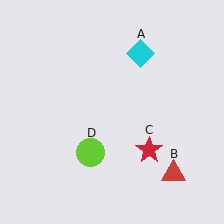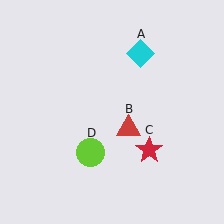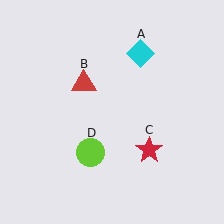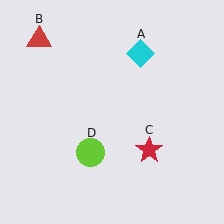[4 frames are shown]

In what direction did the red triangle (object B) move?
The red triangle (object B) moved up and to the left.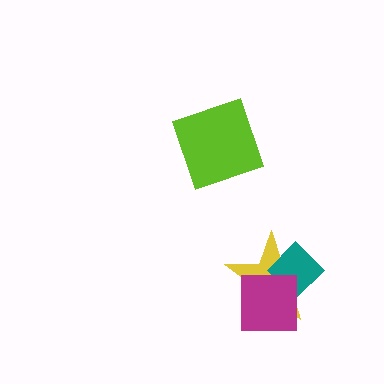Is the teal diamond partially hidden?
Yes, it is partially covered by another shape.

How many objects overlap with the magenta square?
2 objects overlap with the magenta square.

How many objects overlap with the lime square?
0 objects overlap with the lime square.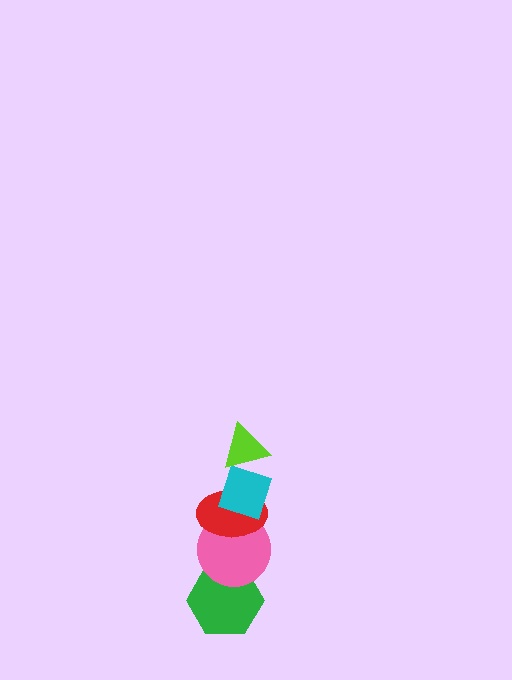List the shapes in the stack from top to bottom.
From top to bottom: the lime triangle, the cyan diamond, the red ellipse, the pink circle, the green hexagon.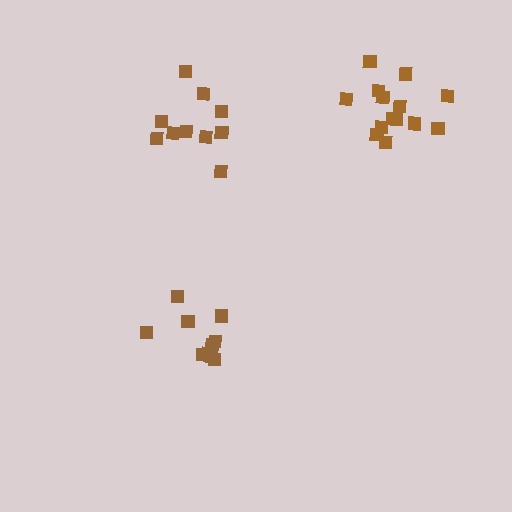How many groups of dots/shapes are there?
There are 3 groups.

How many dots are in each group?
Group 1: 10 dots, Group 2: 14 dots, Group 3: 10 dots (34 total).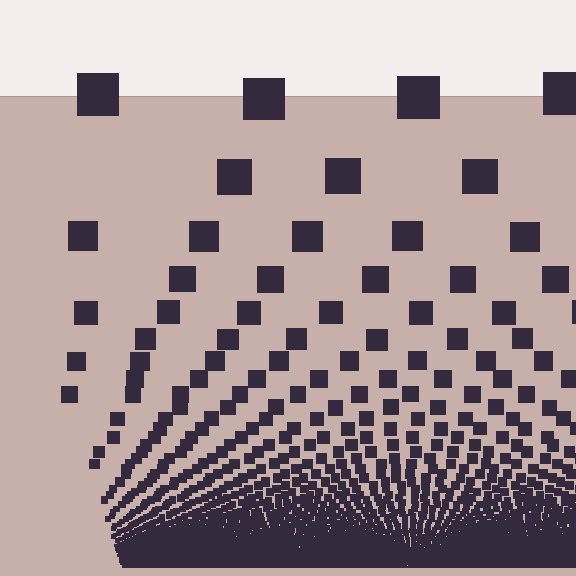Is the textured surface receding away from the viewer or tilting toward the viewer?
The surface appears to tilt toward the viewer. Texture elements get larger and sparser toward the top.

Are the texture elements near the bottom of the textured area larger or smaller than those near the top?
Smaller. The gradient is inverted — elements near the bottom are smaller and denser.